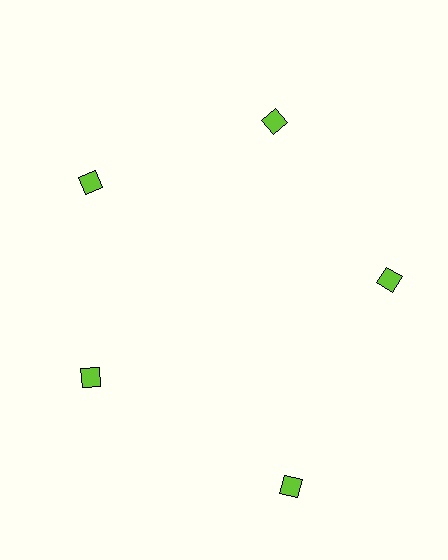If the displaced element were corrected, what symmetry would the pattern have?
It would have 5-fold rotational symmetry — the pattern would map onto itself every 72 degrees.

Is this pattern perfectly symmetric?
No. The 5 lime diamonds are arranged in a ring, but one element near the 5 o'clock position is pushed outward from the center, breaking the 5-fold rotational symmetry.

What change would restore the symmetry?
The symmetry would be restored by moving it inward, back onto the ring so that all 5 diamonds sit at equal angles and equal distance from the center.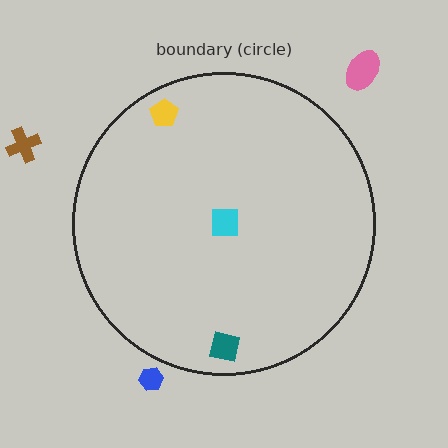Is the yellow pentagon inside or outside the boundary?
Inside.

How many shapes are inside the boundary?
3 inside, 3 outside.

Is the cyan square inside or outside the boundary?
Inside.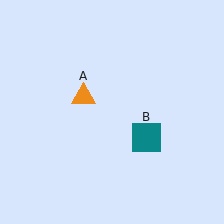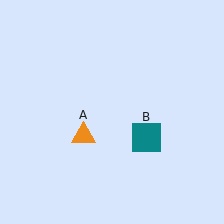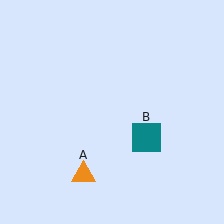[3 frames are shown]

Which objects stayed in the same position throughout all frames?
Teal square (object B) remained stationary.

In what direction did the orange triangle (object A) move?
The orange triangle (object A) moved down.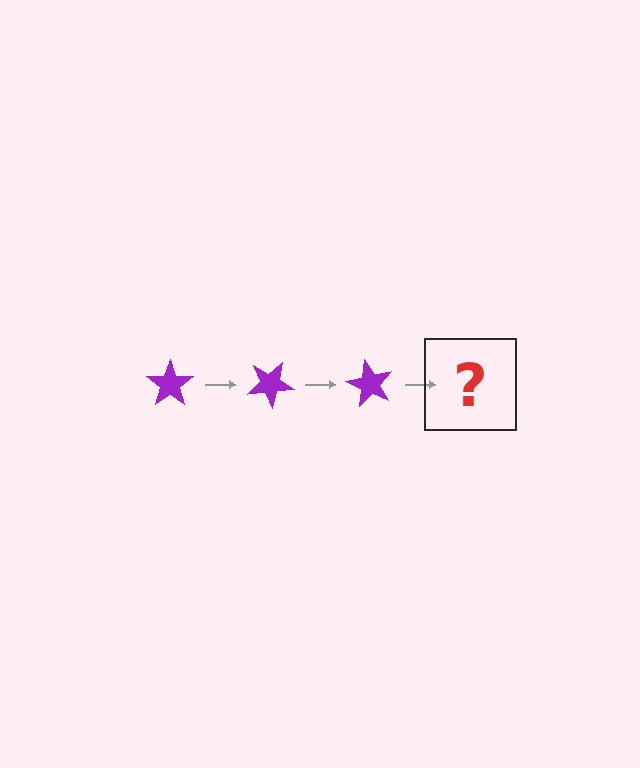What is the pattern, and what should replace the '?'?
The pattern is that the star rotates 30 degrees each step. The '?' should be a purple star rotated 90 degrees.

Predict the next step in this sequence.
The next step is a purple star rotated 90 degrees.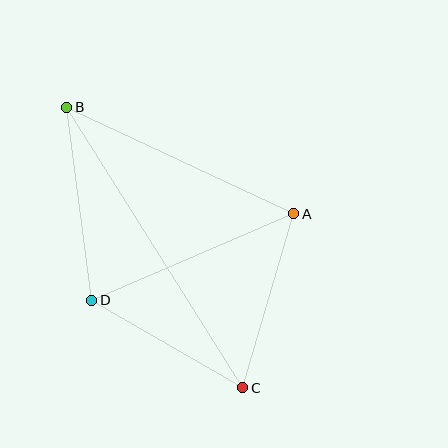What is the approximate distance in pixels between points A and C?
The distance between A and C is approximately 181 pixels.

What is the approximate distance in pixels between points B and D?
The distance between B and D is approximately 194 pixels.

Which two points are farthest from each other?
Points B and C are farthest from each other.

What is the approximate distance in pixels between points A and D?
The distance between A and D is approximately 220 pixels.